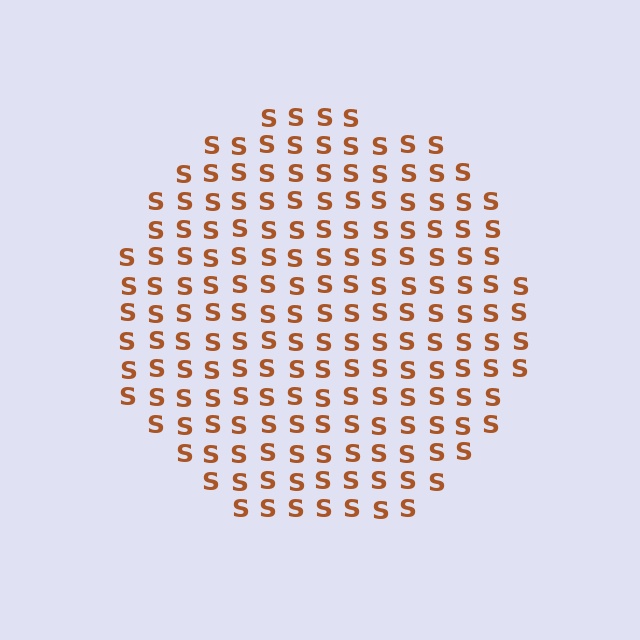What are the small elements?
The small elements are letter S's.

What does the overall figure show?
The overall figure shows a circle.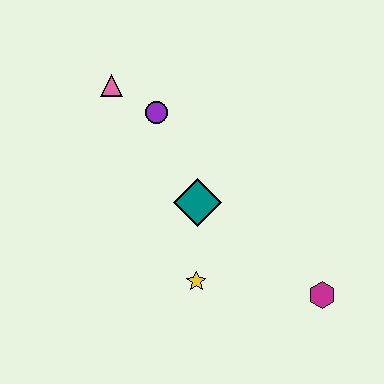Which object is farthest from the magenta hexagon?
The pink triangle is farthest from the magenta hexagon.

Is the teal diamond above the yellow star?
Yes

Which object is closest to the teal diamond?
The yellow star is closest to the teal diamond.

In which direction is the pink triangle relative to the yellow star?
The pink triangle is above the yellow star.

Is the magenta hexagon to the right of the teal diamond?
Yes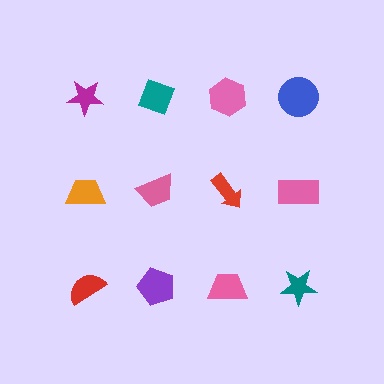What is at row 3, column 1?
A red semicircle.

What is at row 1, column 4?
A blue circle.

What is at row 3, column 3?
A pink trapezoid.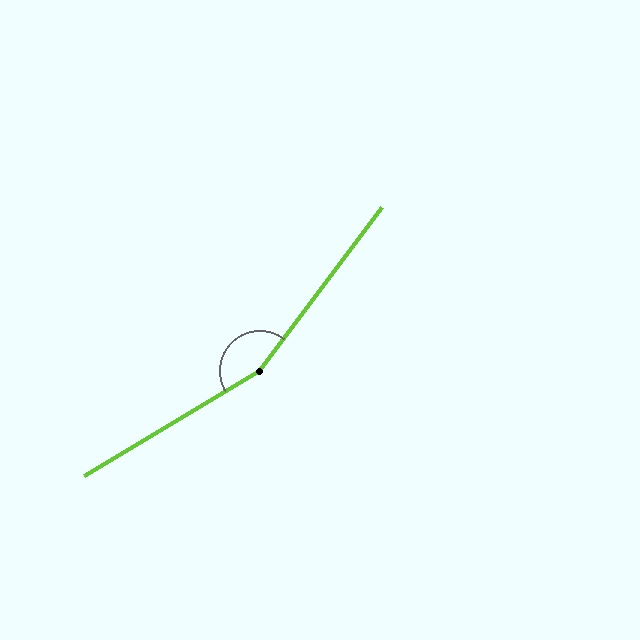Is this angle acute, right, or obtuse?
It is obtuse.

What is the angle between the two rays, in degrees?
Approximately 158 degrees.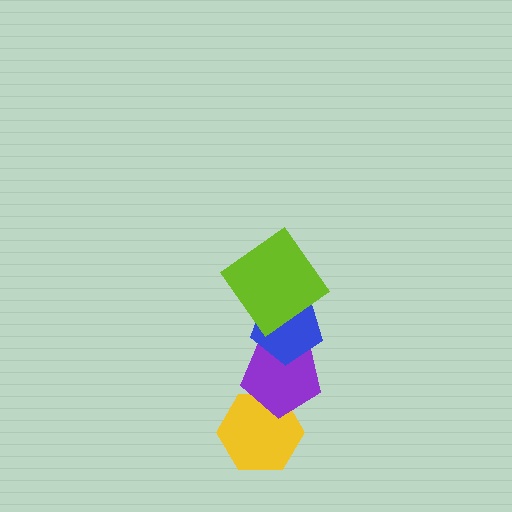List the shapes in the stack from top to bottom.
From top to bottom: the lime diamond, the blue pentagon, the purple pentagon, the yellow hexagon.